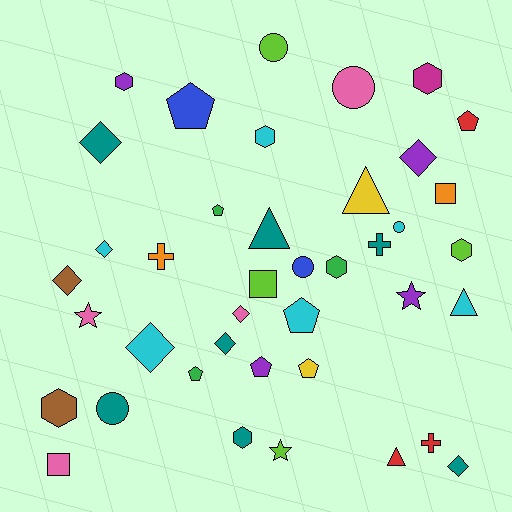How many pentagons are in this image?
There are 7 pentagons.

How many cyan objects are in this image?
There are 6 cyan objects.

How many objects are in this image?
There are 40 objects.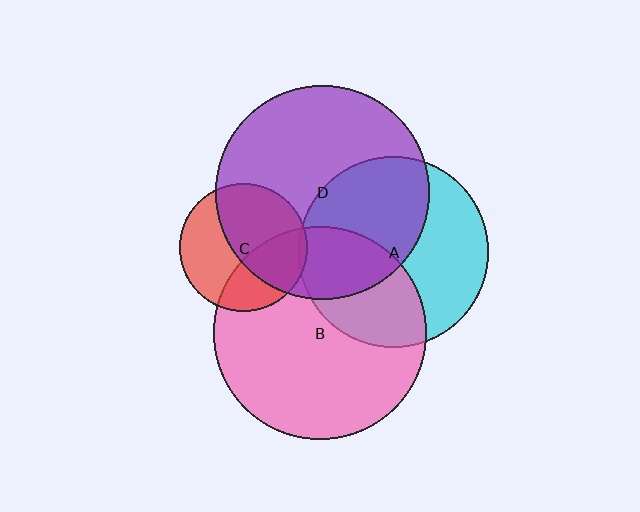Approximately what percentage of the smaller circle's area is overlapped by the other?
Approximately 25%.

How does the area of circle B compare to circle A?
Approximately 1.3 times.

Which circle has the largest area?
Circle D (purple).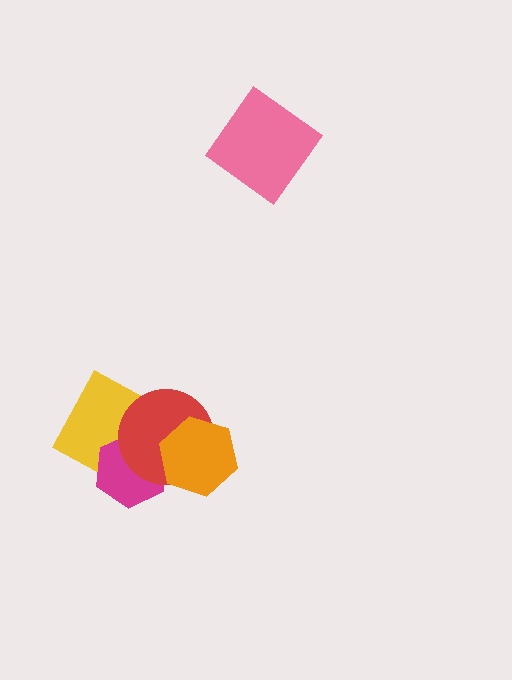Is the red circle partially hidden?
Yes, it is partially covered by another shape.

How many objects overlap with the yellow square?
2 objects overlap with the yellow square.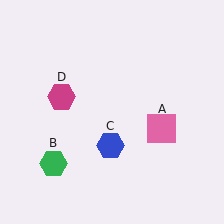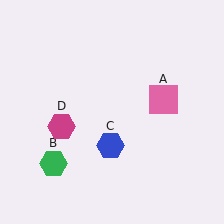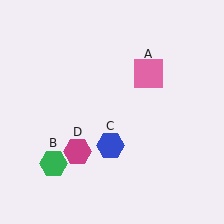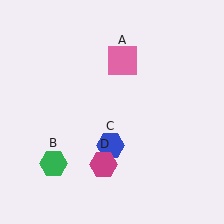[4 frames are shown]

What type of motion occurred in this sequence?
The pink square (object A), magenta hexagon (object D) rotated counterclockwise around the center of the scene.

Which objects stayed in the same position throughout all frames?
Green hexagon (object B) and blue hexagon (object C) remained stationary.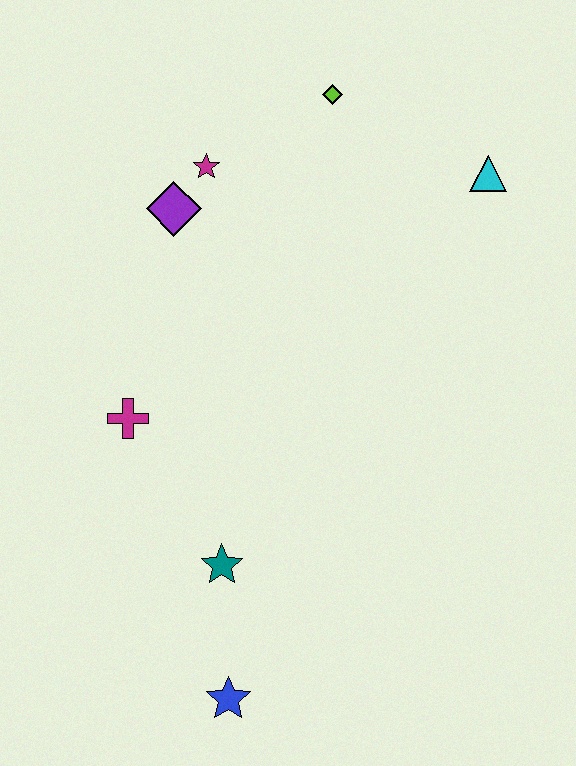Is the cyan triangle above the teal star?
Yes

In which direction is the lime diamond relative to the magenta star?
The lime diamond is to the right of the magenta star.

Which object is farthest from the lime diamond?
The blue star is farthest from the lime diamond.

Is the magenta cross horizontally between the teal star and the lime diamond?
No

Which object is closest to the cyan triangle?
The lime diamond is closest to the cyan triangle.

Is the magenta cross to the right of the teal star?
No